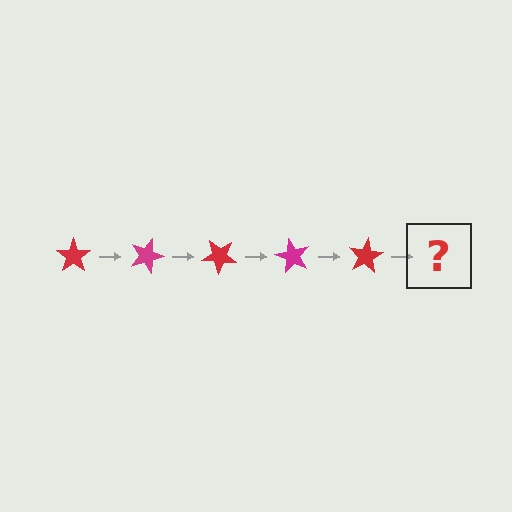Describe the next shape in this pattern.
It should be a magenta star, rotated 100 degrees from the start.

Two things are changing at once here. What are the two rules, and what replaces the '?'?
The two rules are that it rotates 20 degrees each step and the color cycles through red and magenta. The '?' should be a magenta star, rotated 100 degrees from the start.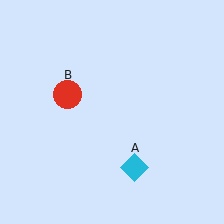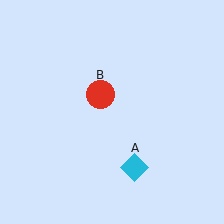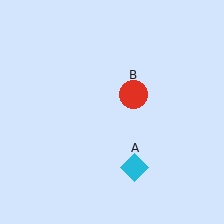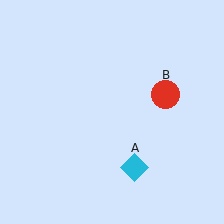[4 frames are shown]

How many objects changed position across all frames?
1 object changed position: red circle (object B).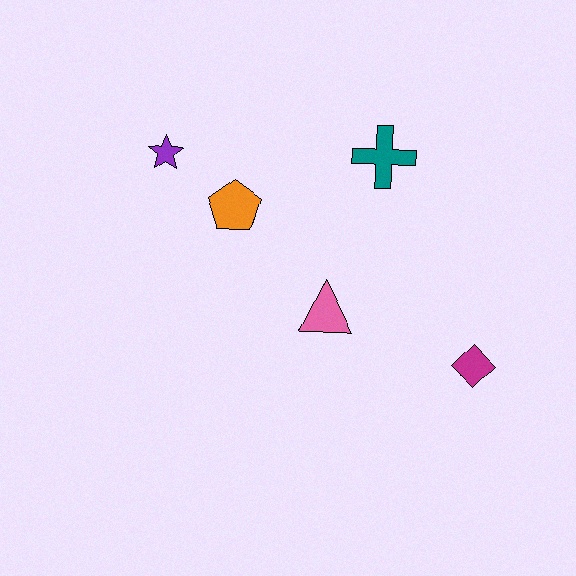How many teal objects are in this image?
There is 1 teal object.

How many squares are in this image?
There are no squares.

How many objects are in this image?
There are 5 objects.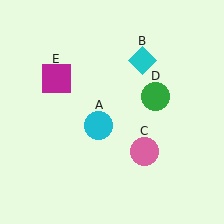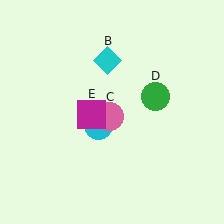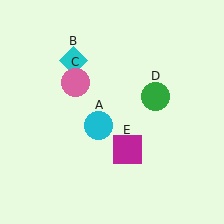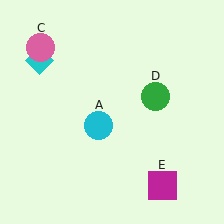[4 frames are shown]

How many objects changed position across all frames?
3 objects changed position: cyan diamond (object B), pink circle (object C), magenta square (object E).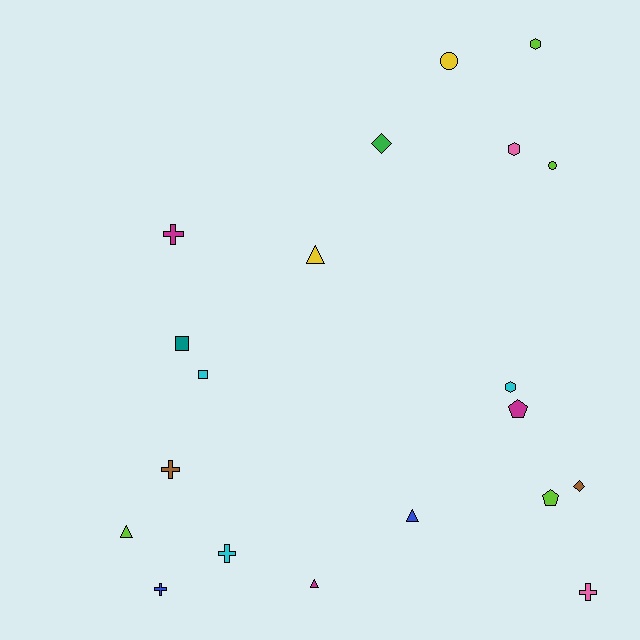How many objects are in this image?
There are 20 objects.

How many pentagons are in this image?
There are 2 pentagons.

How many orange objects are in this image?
There are no orange objects.